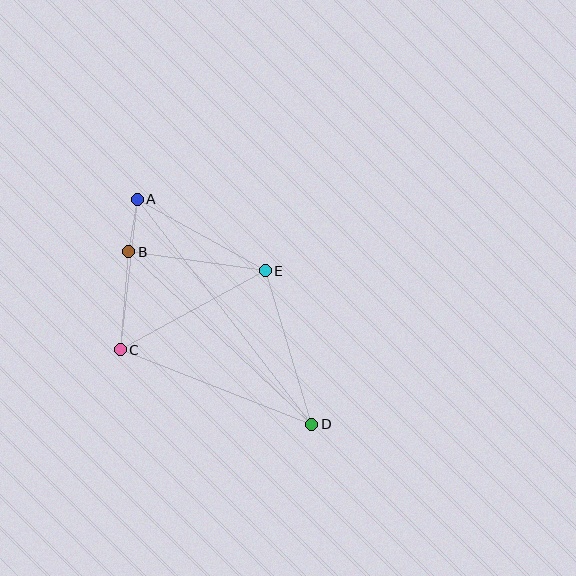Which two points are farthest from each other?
Points A and D are farthest from each other.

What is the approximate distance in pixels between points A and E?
The distance between A and E is approximately 147 pixels.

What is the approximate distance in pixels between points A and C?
The distance between A and C is approximately 152 pixels.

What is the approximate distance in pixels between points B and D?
The distance between B and D is approximately 252 pixels.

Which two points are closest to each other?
Points A and B are closest to each other.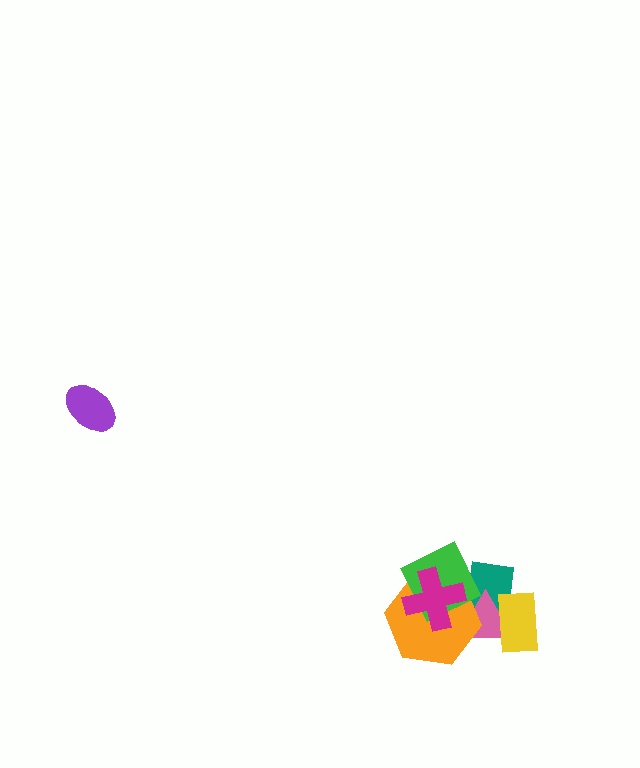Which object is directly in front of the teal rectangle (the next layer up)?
The pink triangle is directly in front of the teal rectangle.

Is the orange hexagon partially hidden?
Yes, it is partially covered by another shape.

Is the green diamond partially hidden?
Yes, it is partially covered by another shape.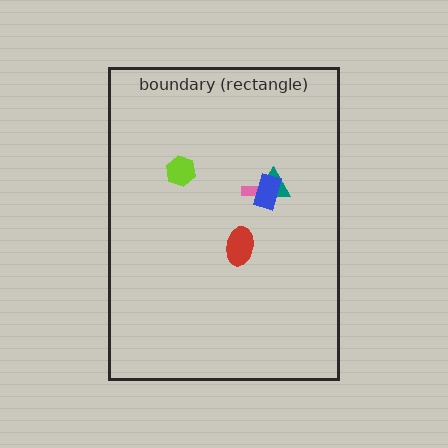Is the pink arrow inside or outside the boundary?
Inside.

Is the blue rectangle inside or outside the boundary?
Inside.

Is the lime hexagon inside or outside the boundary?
Inside.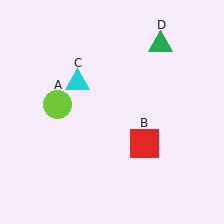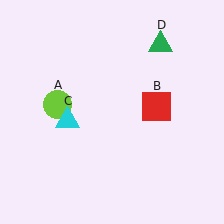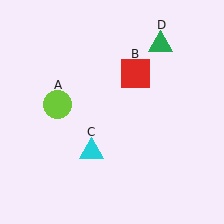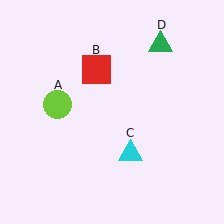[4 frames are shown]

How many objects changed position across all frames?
2 objects changed position: red square (object B), cyan triangle (object C).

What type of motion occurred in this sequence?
The red square (object B), cyan triangle (object C) rotated counterclockwise around the center of the scene.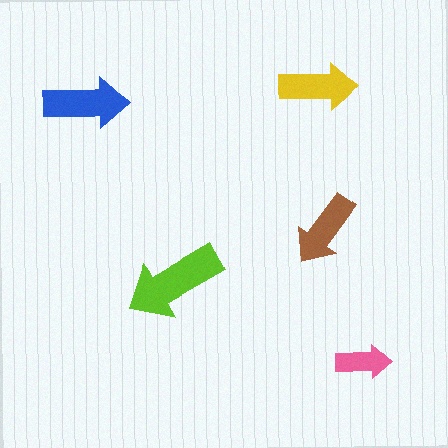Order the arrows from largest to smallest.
the lime one, the blue one, the yellow one, the brown one, the pink one.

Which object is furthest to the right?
The pink arrow is rightmost.